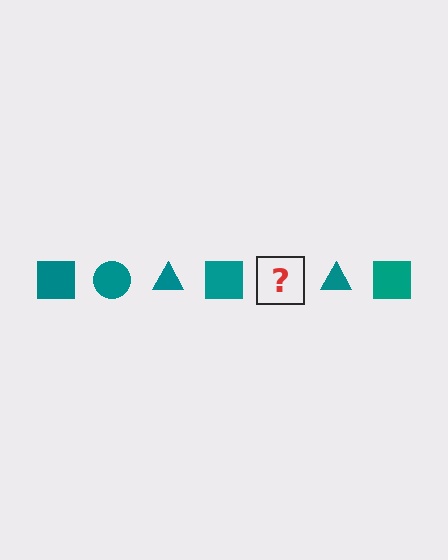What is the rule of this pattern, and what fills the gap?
The rule is that the pattern cycles through square, circle, triangle shapes in teal. The gap should be filled with a teal circle.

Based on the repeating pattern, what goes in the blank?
The blank should be a teal circle.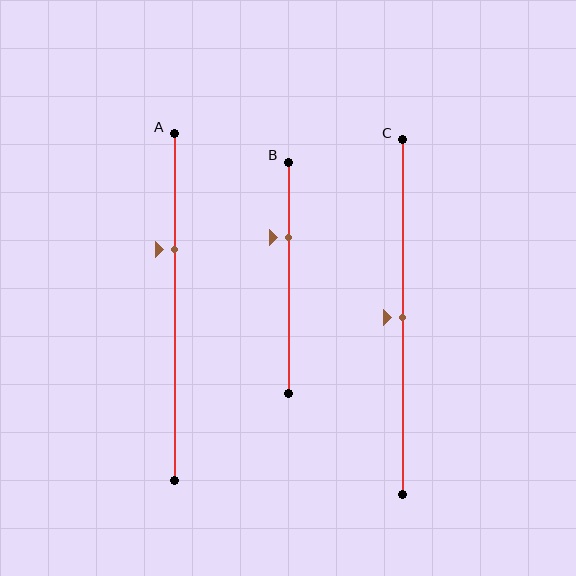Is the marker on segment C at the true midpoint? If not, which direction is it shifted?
Yes, the marker on segment C is at the true midpoint.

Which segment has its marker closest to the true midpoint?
Segment C has its marker closest to the true midpoint.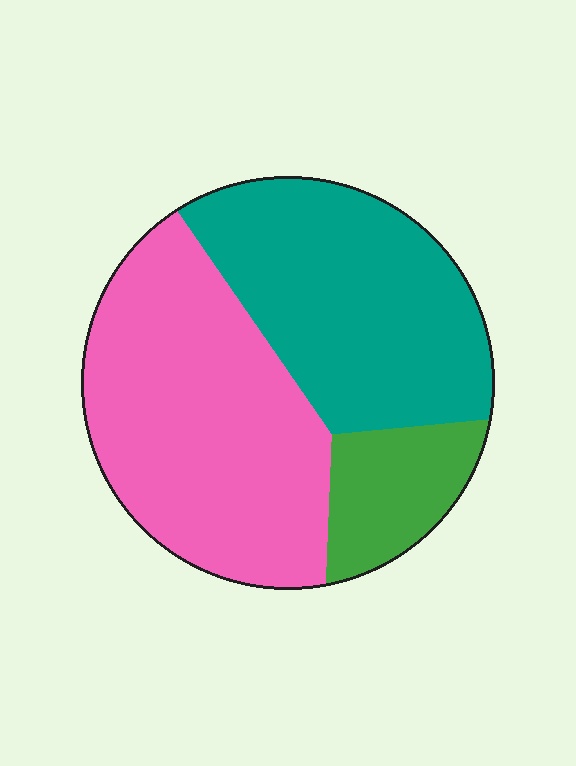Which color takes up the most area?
Pink, at roughly 45%.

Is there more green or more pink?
Pink.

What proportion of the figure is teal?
Teal covers 39% of the figure.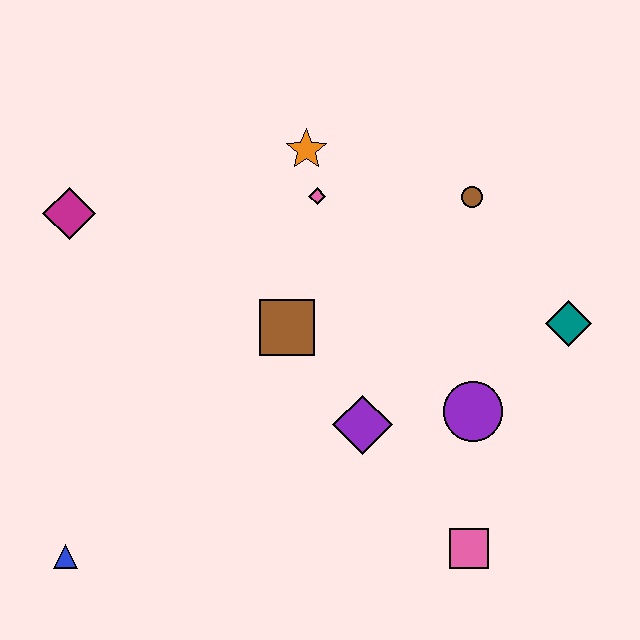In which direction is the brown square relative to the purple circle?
The brown square is to the left of the purple circle.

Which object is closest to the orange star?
The pink diamond is closest to the orange star.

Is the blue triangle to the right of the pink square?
No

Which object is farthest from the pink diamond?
The blue triangle is farthest from the pink diamond.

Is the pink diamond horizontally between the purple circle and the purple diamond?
No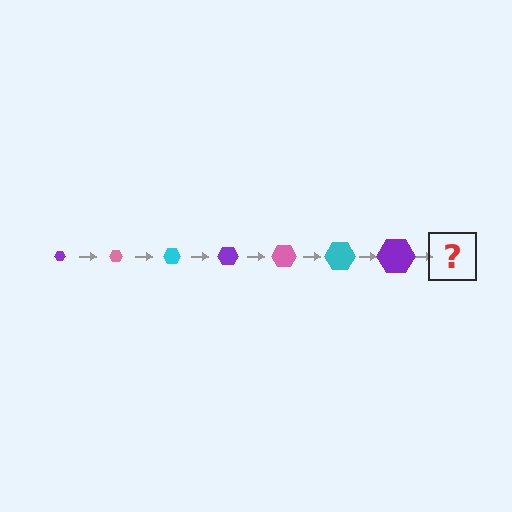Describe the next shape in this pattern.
It should be a pink hexagon, larger than the previous one.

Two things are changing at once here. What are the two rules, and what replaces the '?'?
The two rules are that the hexagon grows larger each step and the color cycles through purple, pink, and cyan. The '?' should be a pink hexagon, larger than the previous one.